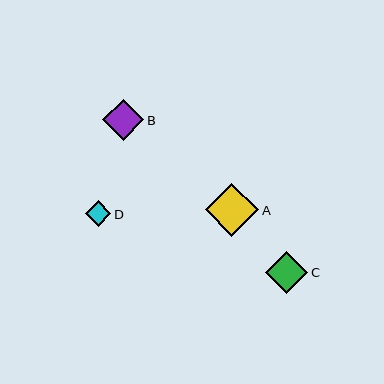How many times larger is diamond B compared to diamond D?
Diamond B is approximately 1.6 times the size of diamond D.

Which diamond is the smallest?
Diamond D is the smallest with a size of approximately 25 pixels.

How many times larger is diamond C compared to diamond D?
Diamond C is approximately 1.7 times the size of diamond D.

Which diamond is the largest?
Diamond A is the largest with a size of approximately 53 pixels.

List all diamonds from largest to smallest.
From largest to smallest: A, C, B, D.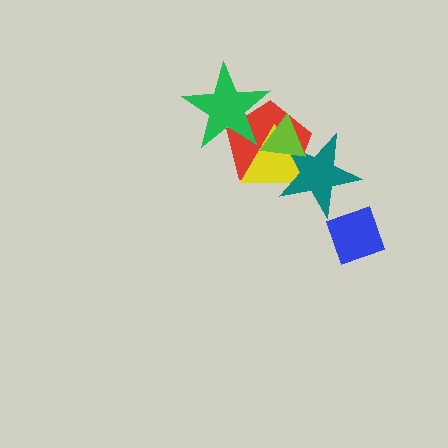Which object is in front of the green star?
The lime triangle is in front of the green star.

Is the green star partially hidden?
Yes, it is partially covered by another shape.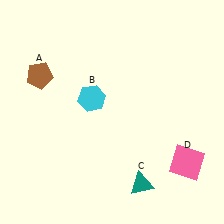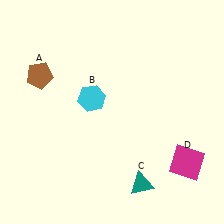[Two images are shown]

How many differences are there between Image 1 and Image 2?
There is 1 difference between the two images.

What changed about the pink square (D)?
In Image 1, D is pink. In Image 2, it changed to magenta.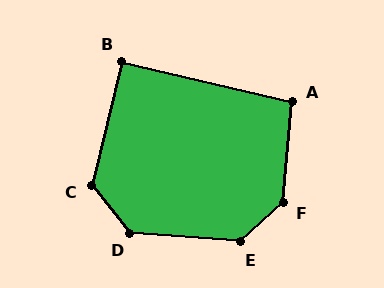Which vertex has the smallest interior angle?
B, at approximately 90 degrees.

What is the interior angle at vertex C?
Approximately 128 degrees (obtuse).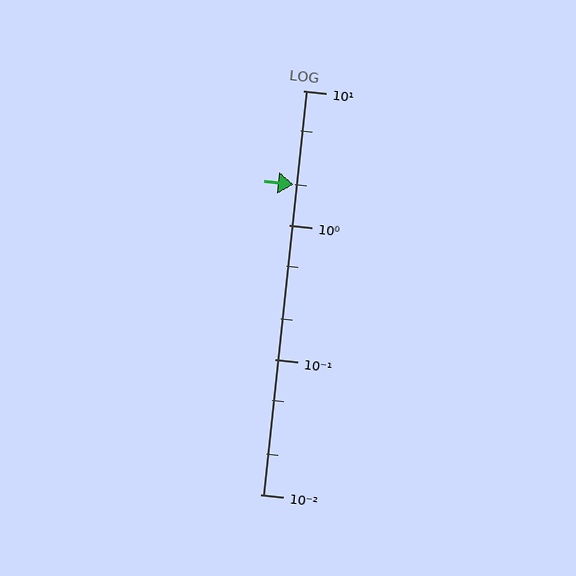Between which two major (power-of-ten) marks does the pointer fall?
The pointer is between 1 and 10.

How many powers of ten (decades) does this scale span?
The scale spans 3 decades, from 0.01 to 10.